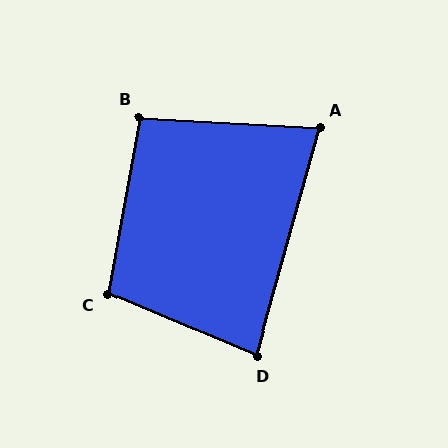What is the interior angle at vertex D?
Approximately 83 degrees (acute).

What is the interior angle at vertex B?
Approximately 97 degrees (obtuse).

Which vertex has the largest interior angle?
C, at approximately 102 degrees.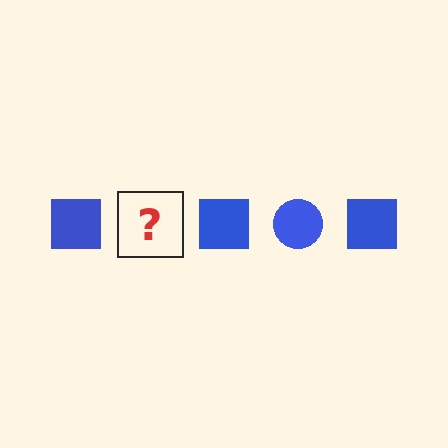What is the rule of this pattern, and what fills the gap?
The rule is that the pattern cycles through square, circle shapes in blue. The gap should be filled with a blue circle.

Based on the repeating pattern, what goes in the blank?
The blank should be a blue circle.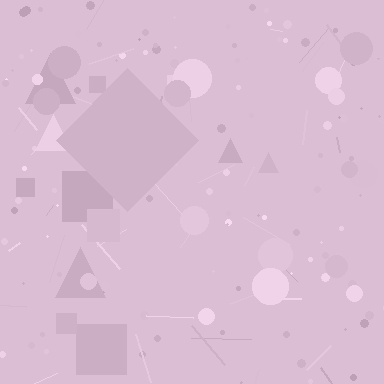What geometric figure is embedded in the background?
A diamond is embedded in the background.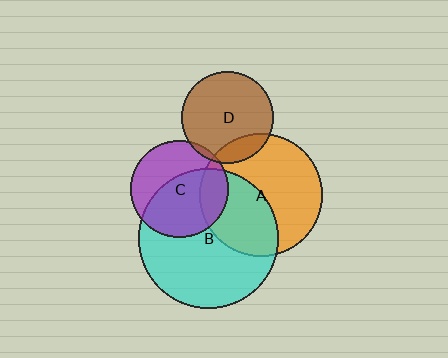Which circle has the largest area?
Circle B (cyan).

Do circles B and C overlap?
Yes.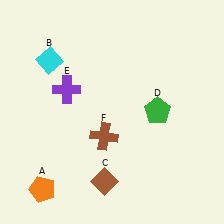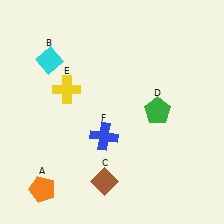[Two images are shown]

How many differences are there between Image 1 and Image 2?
There are 2 differences between the two images.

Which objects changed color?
E changed from purple to yellow. F changed from brown to blue.